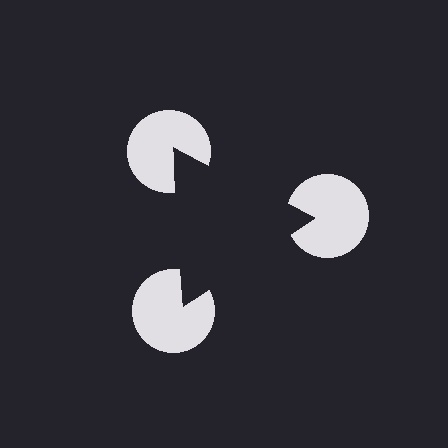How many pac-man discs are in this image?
There are 3 — one at each vertex of the illusory triangle.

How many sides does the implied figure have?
3 sides.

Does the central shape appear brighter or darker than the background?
It typically appears slightly darker than the background, even though no actual brightness change is drawn.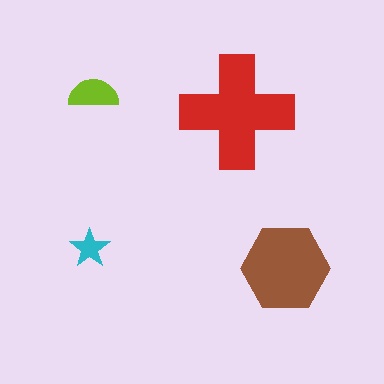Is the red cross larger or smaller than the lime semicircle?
Larger.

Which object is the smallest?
The cyan star.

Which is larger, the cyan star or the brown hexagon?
The brown hexagon.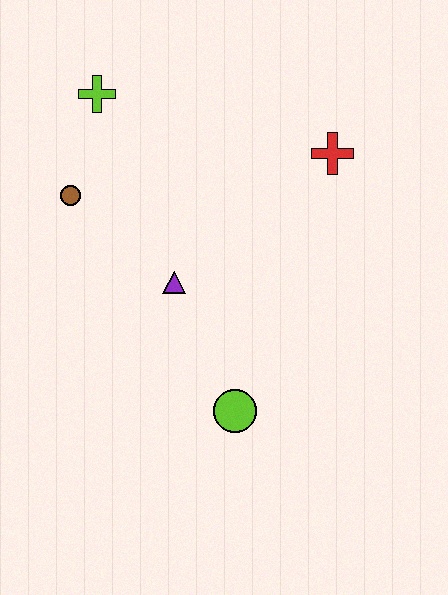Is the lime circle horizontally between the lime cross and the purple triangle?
No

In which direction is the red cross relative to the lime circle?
The red cross is above the lime circle.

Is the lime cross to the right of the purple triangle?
No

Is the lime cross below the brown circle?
No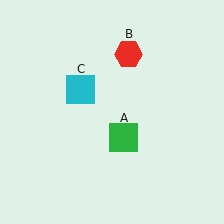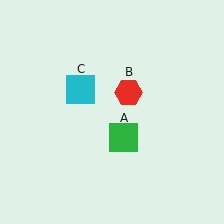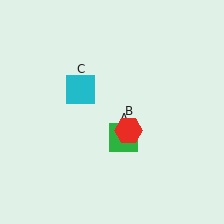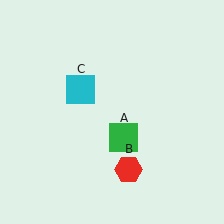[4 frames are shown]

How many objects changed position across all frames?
1 object changed position: red hexagon (object B).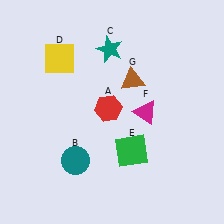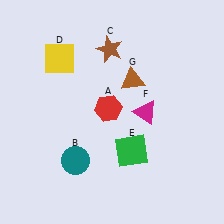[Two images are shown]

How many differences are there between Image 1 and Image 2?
There is 1 difference between the two images.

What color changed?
The star (C) changed from teal in Image 1 to brown in Image 2.